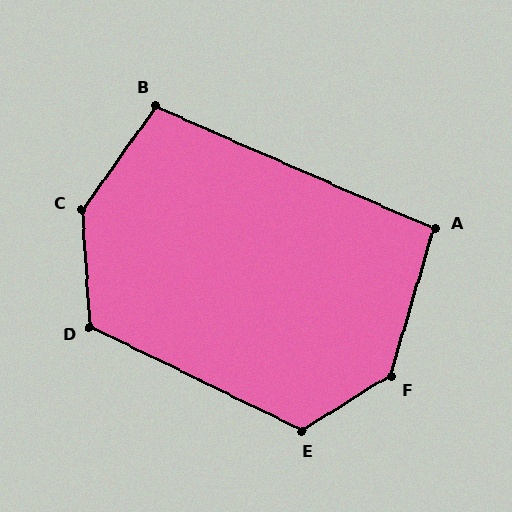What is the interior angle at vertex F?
Approximately 138 degrees (obtuse).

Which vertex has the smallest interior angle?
A, at approximately 97 degrees.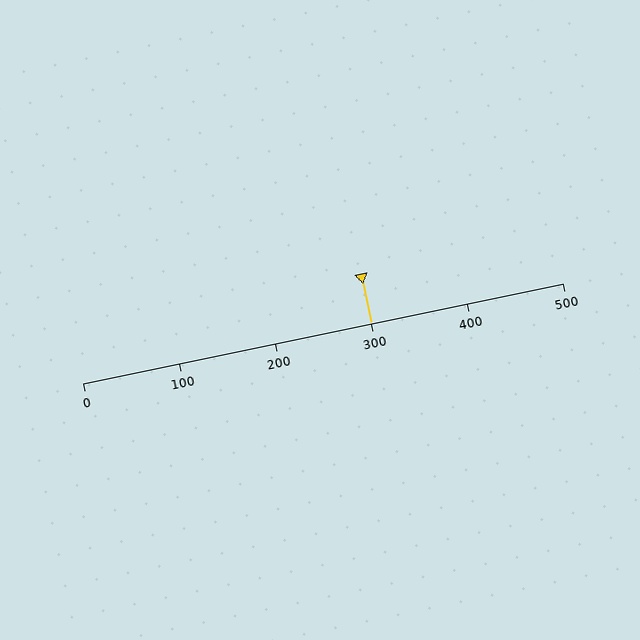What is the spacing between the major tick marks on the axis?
The major ticks are spaced 100 apart.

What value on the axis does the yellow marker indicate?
The marker indicates approximately 300.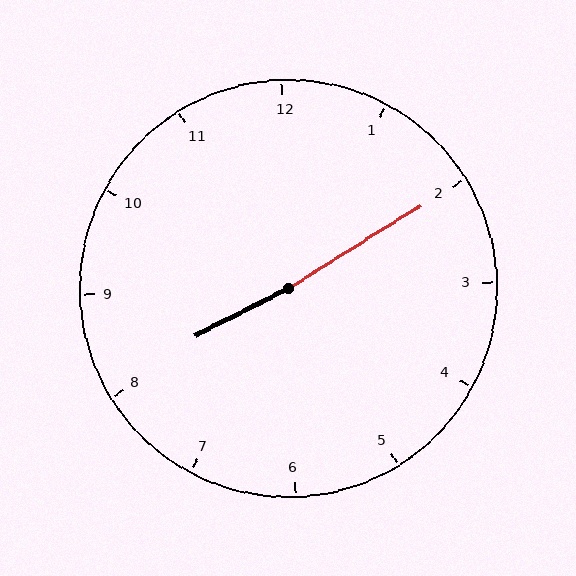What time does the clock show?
8:10.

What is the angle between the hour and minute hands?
Approximately 175 degrees.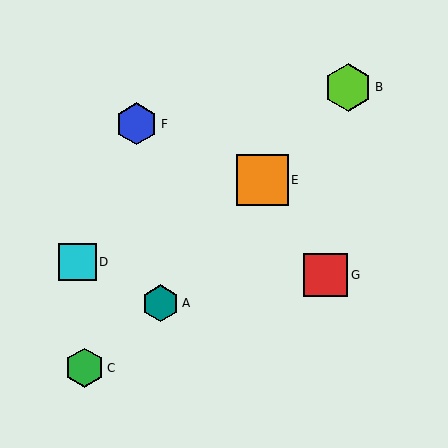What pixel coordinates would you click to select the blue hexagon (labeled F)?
Click at (137, 124) to select the blue hexagon F.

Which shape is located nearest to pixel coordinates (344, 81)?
The lime hexagon (labeled B) at (348, 87) is nearest to that location.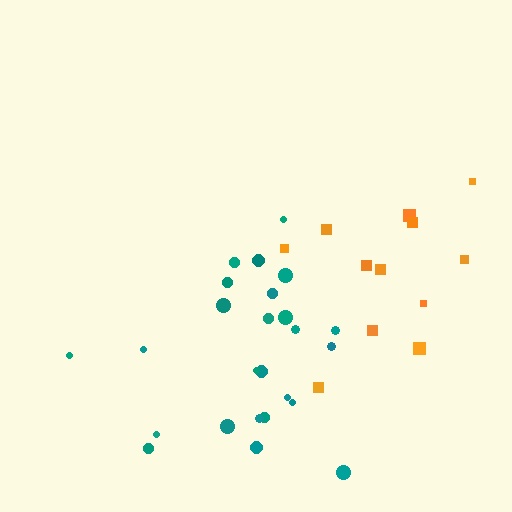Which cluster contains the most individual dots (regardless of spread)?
Teal (25).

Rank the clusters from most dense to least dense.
teal, orange.